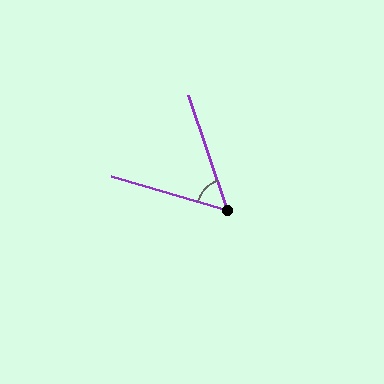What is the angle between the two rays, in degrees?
Approximately 55 degrees.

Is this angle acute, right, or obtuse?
It is acute.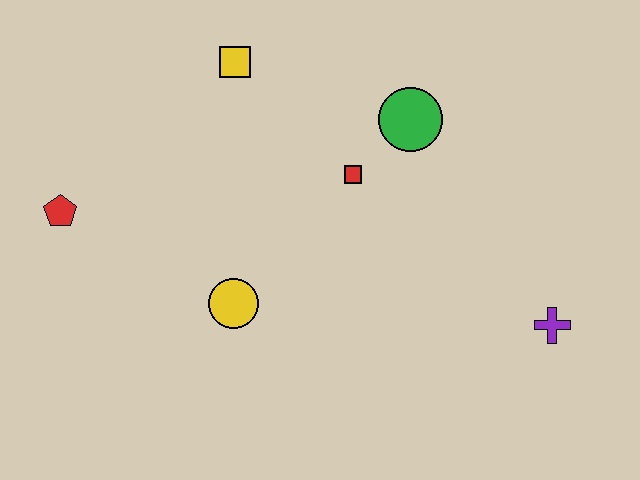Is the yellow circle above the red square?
No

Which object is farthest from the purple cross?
The red pentagon is farthest from the purple cross.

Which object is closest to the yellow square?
The red square is closest to the yellow square.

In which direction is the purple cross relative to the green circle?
The purple cross is below the green circle.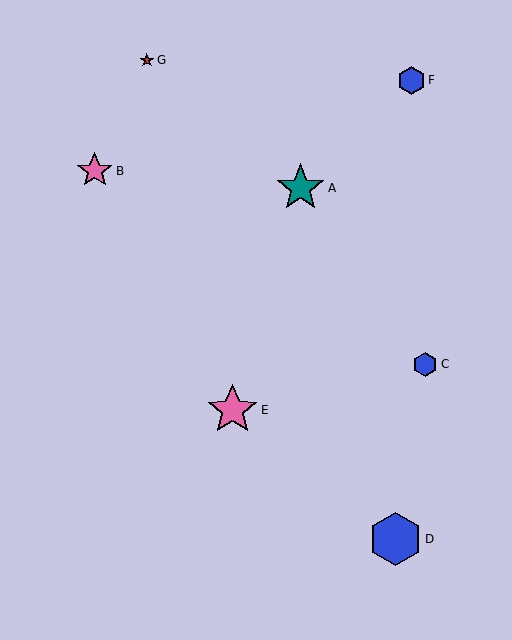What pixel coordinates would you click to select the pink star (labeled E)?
Click at (232, 410) to select the pink star E.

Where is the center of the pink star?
The center of the pink star is at (95, 171).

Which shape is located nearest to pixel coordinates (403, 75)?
The blue hexagon (labeled F) at (411, 80) is nearest to that location.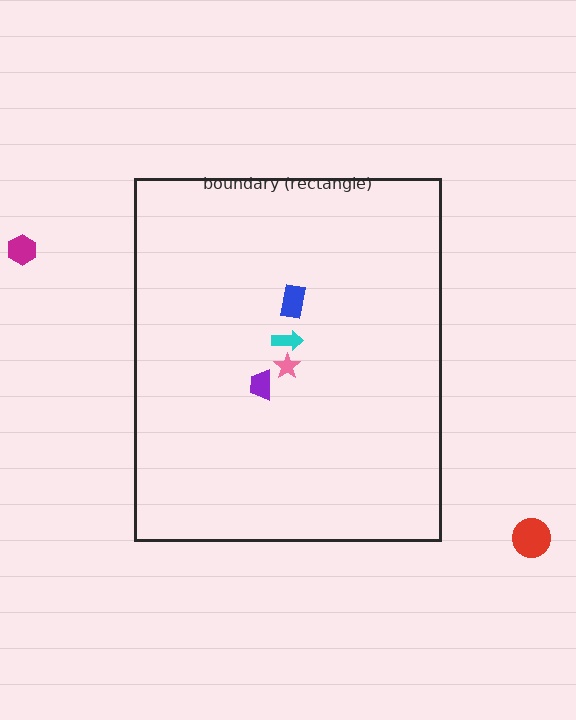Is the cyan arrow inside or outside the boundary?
Inside.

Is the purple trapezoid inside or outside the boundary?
Inside.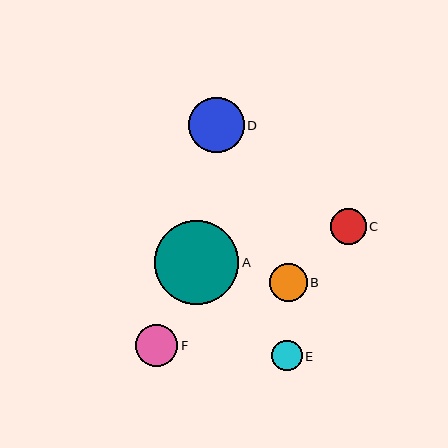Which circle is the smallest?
Circle E is the smallest with a size of approximately 31 pixels.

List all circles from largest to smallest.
From largest to smallest: A, D, F, B, C, E.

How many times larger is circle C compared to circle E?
Circle C is approximately 1.2 times the size of circle E.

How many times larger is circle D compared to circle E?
Circle D is approximately 1.8 times the size of circle E.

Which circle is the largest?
Circle A is the largest with a size of approximately 84 pixels.